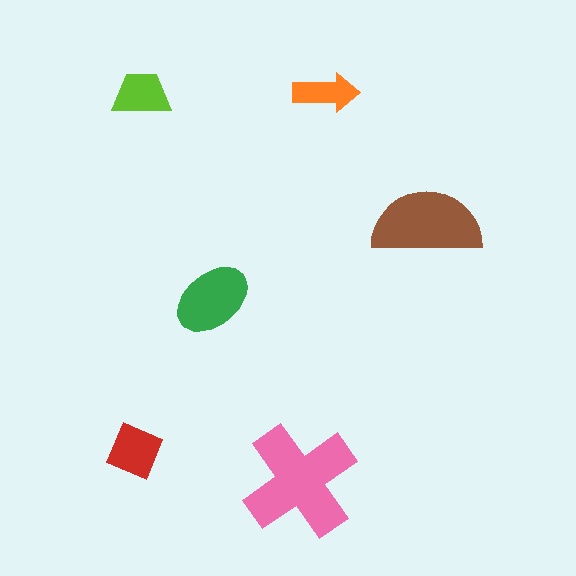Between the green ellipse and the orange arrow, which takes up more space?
The green ellipse.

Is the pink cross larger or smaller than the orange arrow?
Larger.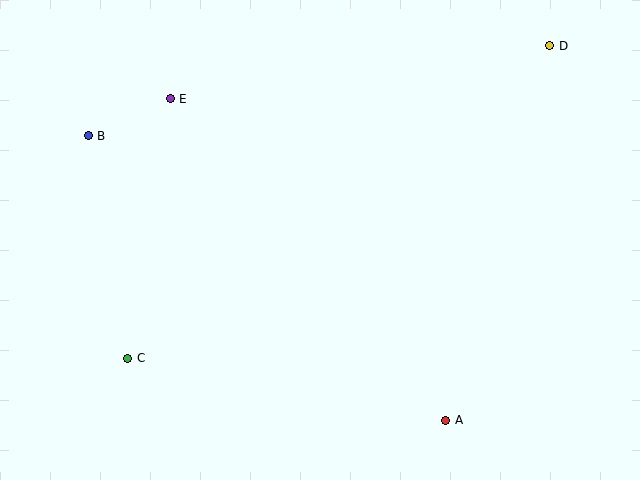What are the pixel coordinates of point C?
Point C is at (128, 358).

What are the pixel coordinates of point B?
Point B is at (88, 136).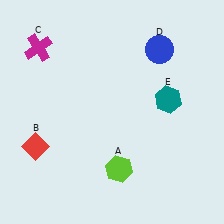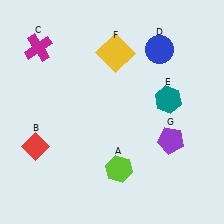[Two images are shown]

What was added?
A yellow square (F), a purple pentagon (G) were added in Image 2.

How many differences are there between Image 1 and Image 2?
There are 2 differences between the two images.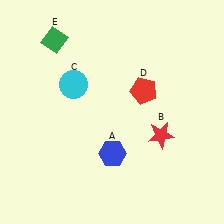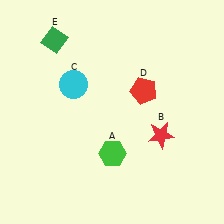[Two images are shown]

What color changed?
The hexagon (A) changed from blue in Image 1 to green in Image 2.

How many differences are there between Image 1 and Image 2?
There is 1 difference between the two images.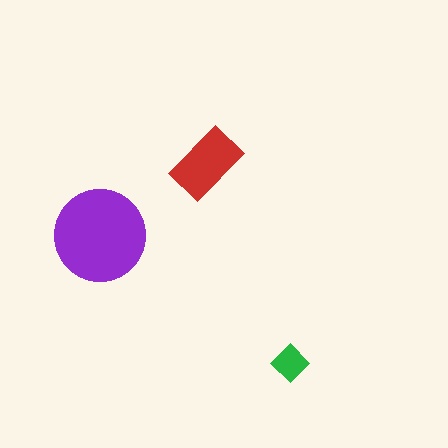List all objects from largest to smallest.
The purple circle, the red rectangle, the green diamond.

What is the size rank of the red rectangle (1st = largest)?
2nd.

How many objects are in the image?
There are 3 objects in the image.